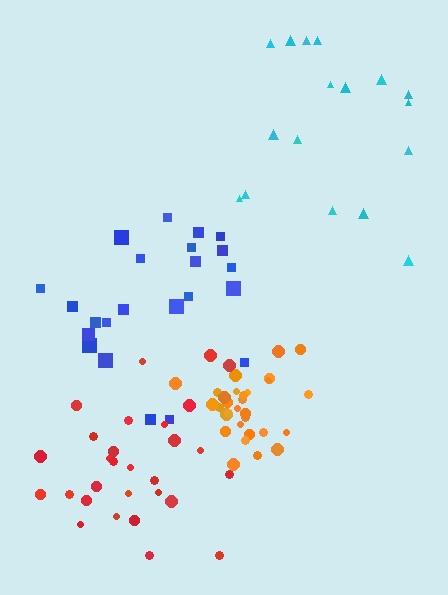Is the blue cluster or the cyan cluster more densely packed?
Blue.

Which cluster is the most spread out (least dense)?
Cyan.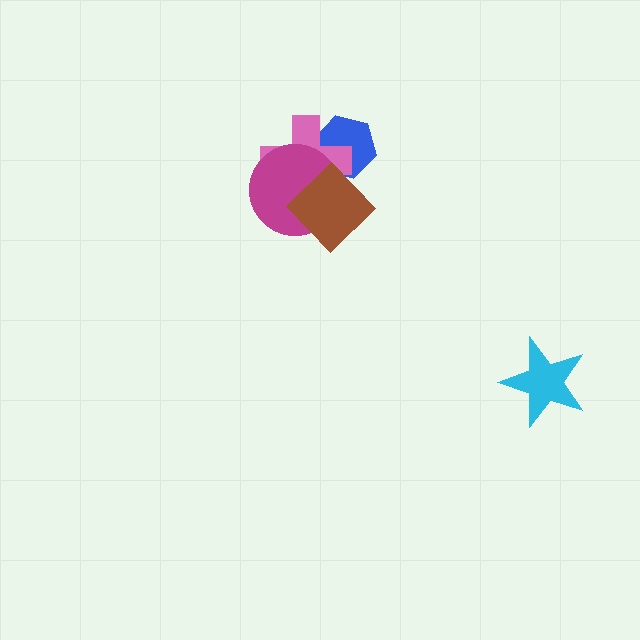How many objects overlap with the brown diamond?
3 objects overlap with the brown diamond.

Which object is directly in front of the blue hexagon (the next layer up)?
The pink cross is directly in front of the blue hexagon.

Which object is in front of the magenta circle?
The brown diamond is in front of the magenta circle.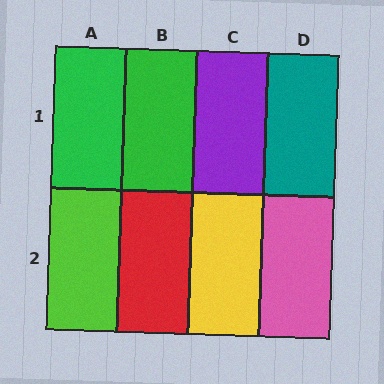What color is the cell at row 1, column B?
Green.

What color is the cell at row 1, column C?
Purple.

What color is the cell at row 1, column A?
Green.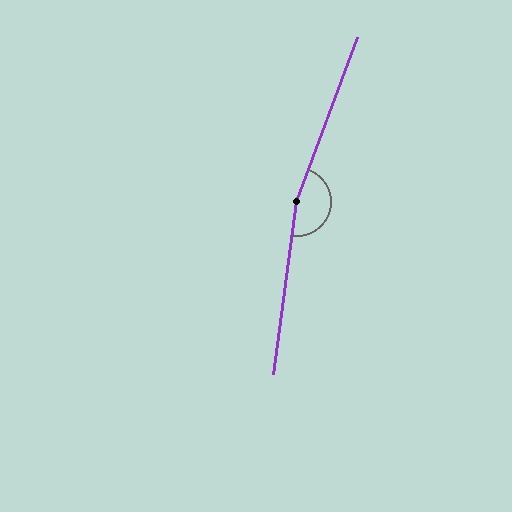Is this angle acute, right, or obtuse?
It is obtuse.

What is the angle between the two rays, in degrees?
Approximately 167 degrees.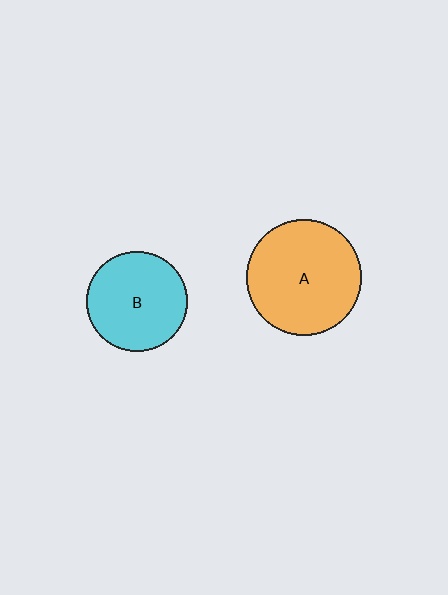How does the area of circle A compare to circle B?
Approximately 1.3 times.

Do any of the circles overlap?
No, none of the circles overlap.